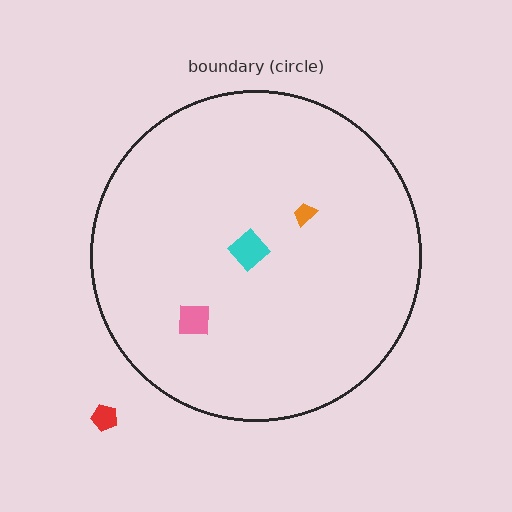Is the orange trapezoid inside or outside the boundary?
Inside.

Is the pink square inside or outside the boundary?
Inside.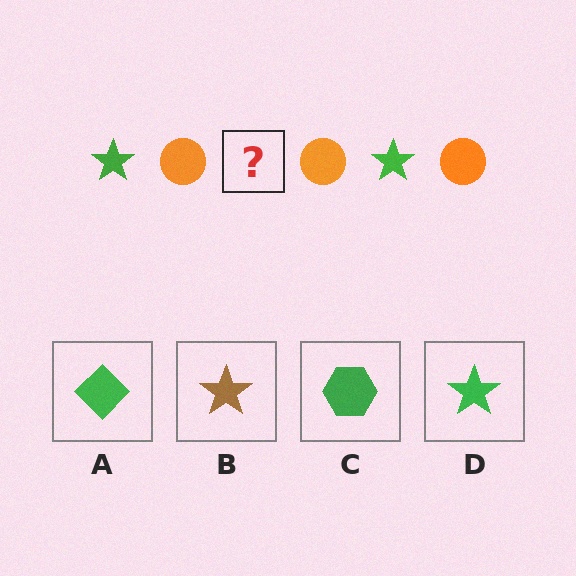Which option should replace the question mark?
Option D.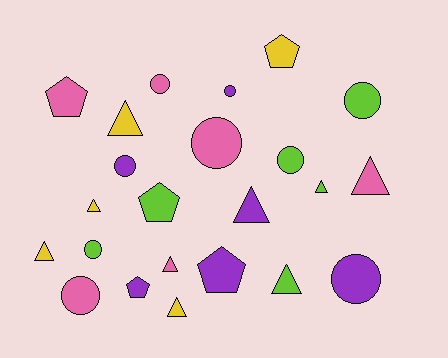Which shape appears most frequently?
Triangle, with 9 objects.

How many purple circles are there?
There are 3 purple circles.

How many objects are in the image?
There are 23 objects.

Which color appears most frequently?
Pink, with 6 objects.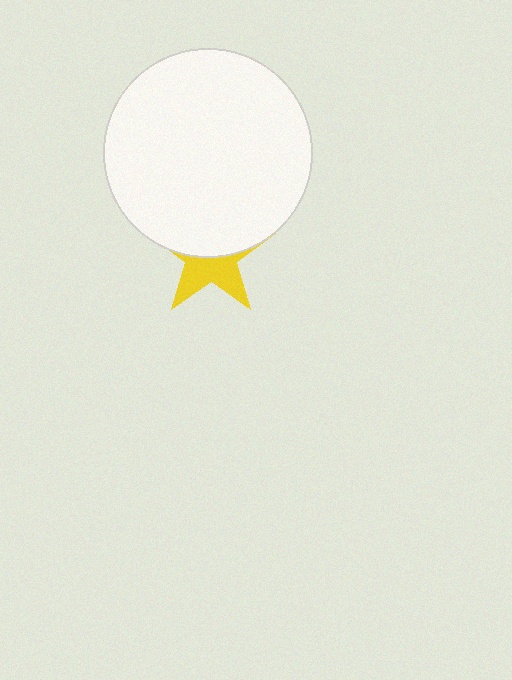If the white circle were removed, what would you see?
You would see the complete yellow star.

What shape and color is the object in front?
The object in front is a white circle.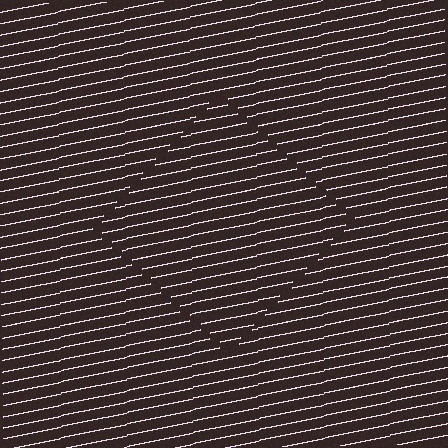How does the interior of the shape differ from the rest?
The interior of the shape contains the same grating, shifted by half a period — the contour is defined by the phase discontinuity where line-ends from the inner and outer gratings abut.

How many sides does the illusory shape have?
4 sides — the line-ends trace a square.